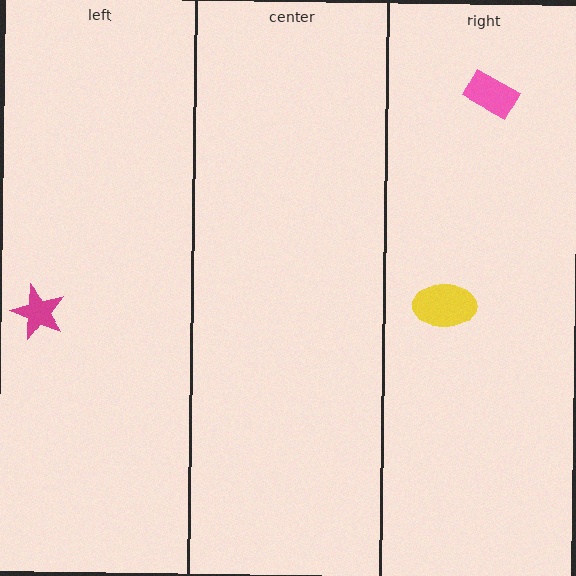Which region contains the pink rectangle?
The right region.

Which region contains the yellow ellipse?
The right region.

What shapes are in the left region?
The magenta star.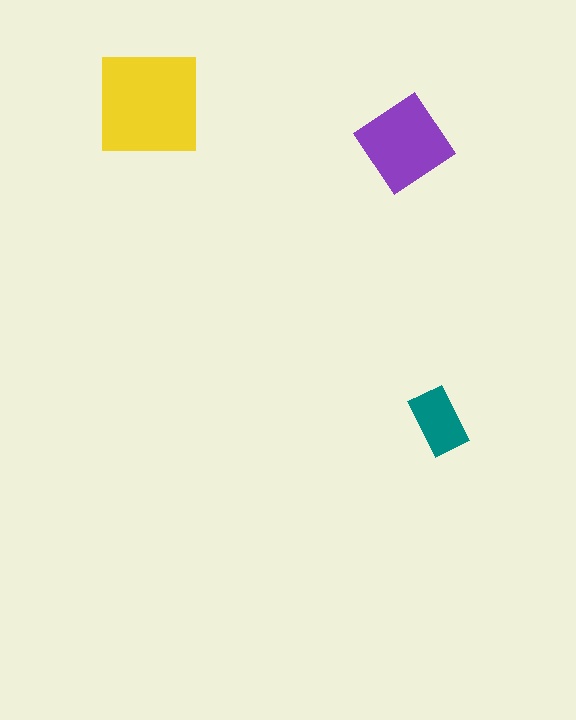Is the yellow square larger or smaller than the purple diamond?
Larger.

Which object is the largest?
The yellow square.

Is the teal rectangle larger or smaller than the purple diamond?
Smaller.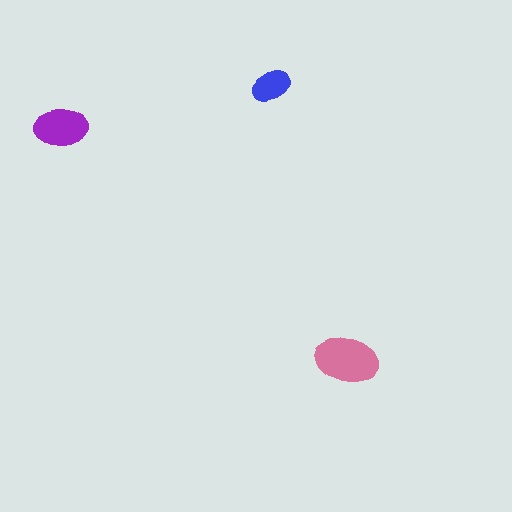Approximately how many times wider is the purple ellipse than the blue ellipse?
About 1.5 times wider.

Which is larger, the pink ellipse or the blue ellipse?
The pink one.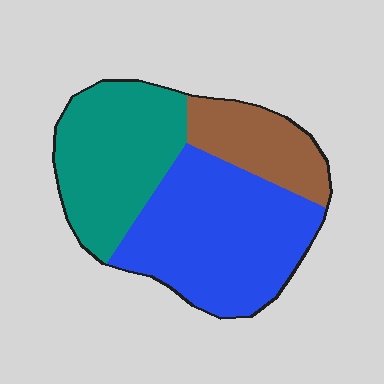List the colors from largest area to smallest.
From largest to smallest: blue, teal, brown.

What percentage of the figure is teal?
Teal covers about 35% of the figure.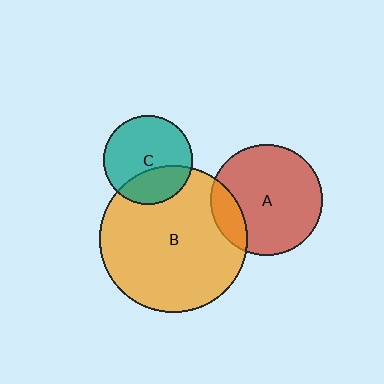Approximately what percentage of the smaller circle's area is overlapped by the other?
Approximately 15%.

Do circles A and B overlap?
Yes.